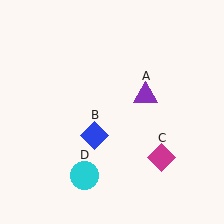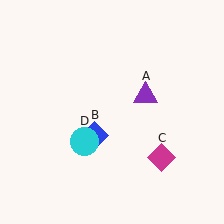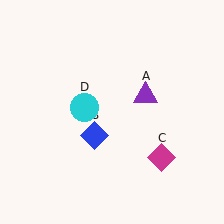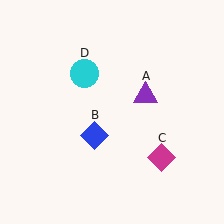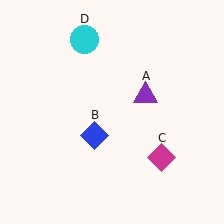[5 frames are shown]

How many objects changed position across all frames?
1 object changed position: cyan circle (object D).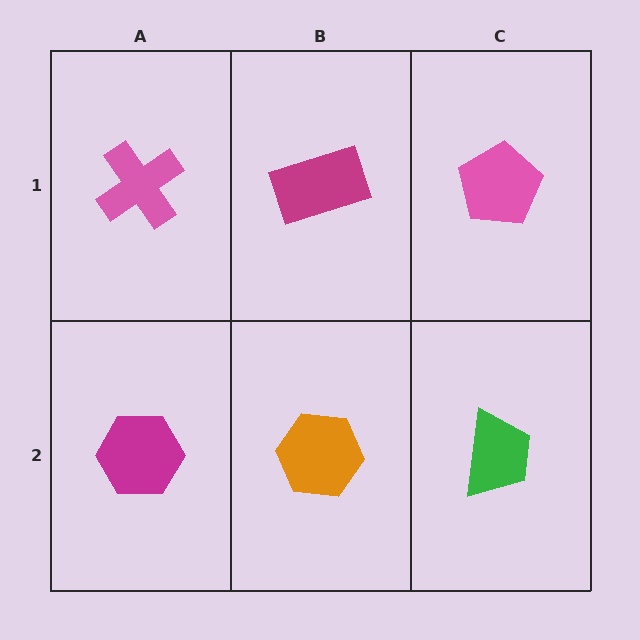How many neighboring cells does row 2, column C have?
2.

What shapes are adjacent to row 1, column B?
An orange hexagon (row 2, column B), a pink cross (row 1, column A), a pink pentagon (row 1, column C).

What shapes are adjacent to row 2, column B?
A magenta rectangle (row 1, column B), a magenta hexagon (row 2, column A), a green trapezoid (row 2, column C).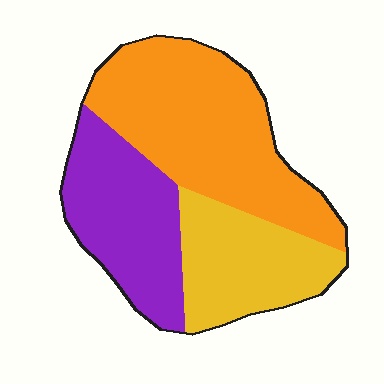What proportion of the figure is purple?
Purple covers about 30% of the figure.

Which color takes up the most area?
Orange, at roughly 45%.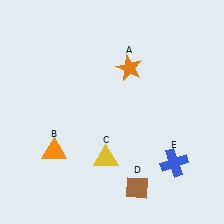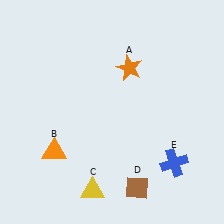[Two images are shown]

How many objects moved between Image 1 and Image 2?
1 object moved between the two images.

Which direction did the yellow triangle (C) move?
The yellow triangle (C) moved down.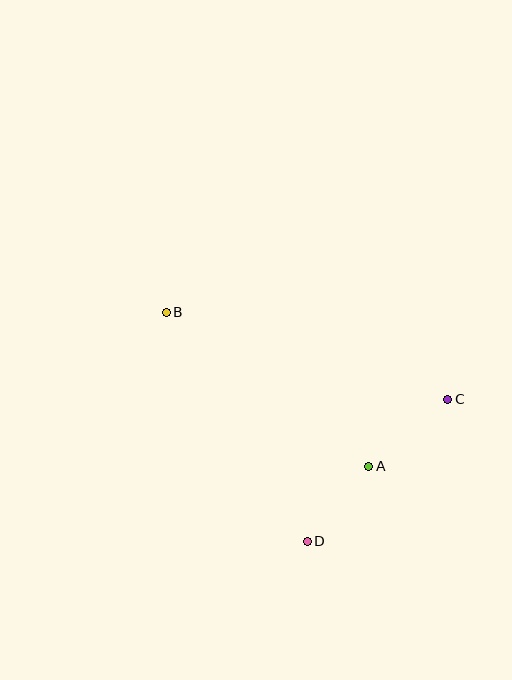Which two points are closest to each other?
Points A and D are closest to each other.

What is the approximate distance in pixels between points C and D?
The distance between C and D is approximately 200 pixels.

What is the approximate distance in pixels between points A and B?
The distance between A and B is approximately 255 pixels.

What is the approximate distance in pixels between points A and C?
The distance between A and C is approximately 104 pixels.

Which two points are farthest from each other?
Points B and C are farthest from each other.